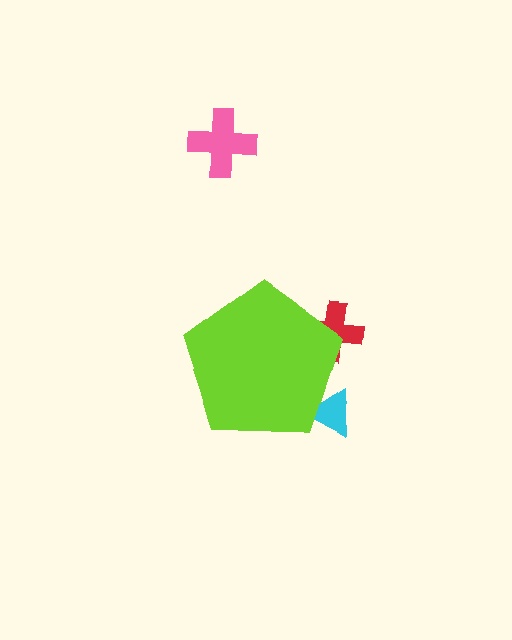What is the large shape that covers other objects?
A lime pentagon.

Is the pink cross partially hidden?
No, the pink cross is fully visible.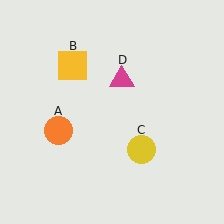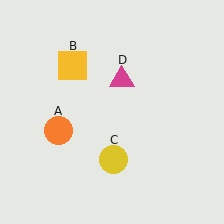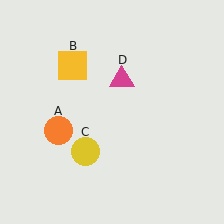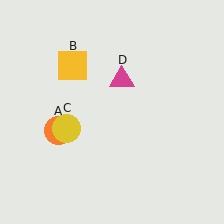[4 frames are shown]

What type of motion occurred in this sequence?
The yellow circle (object C) rotated clockwise around the center of the scene.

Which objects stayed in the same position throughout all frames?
Orange circle (object A) and yellow square (object B) and magenta triangle (object D) remained stationary.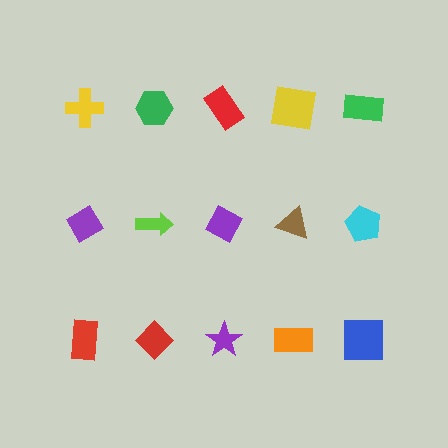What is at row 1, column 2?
A green hexagon.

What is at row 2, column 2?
A lime arrow.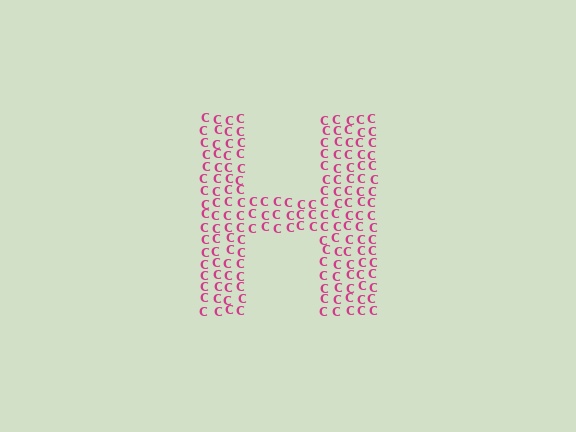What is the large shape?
The large shape is the letter H.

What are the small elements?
The small elements are letter C's.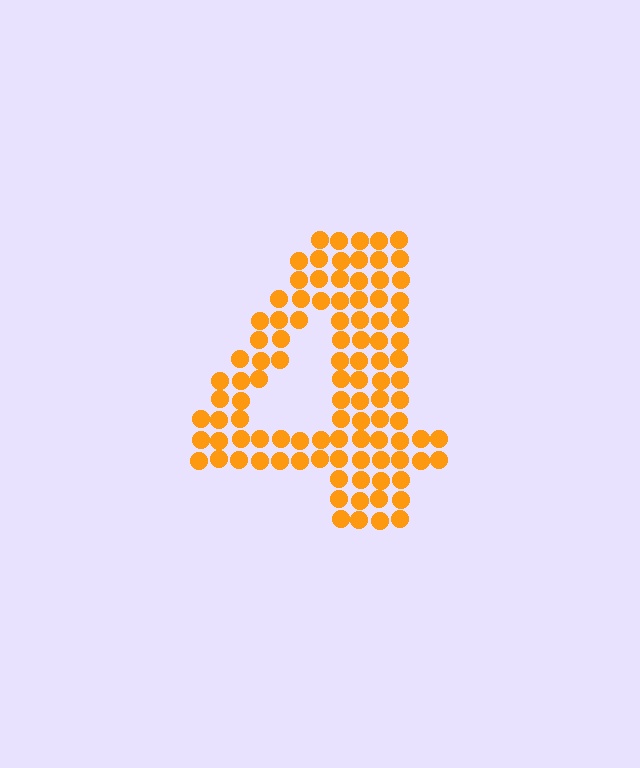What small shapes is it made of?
It is made of small circles.